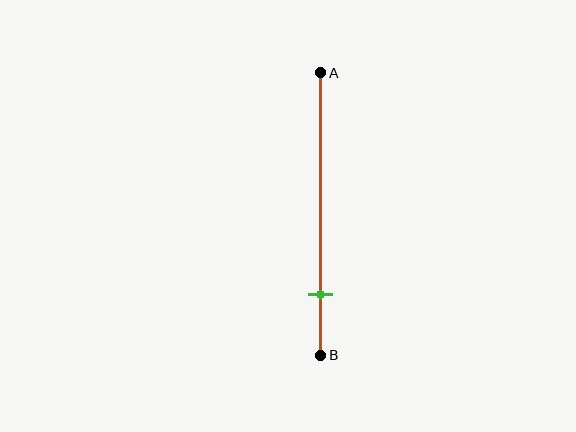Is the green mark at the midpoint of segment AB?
No, the mark is at about 80% from A, not at the 50% midpoint.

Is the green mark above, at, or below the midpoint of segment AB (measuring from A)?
The green mark is below the midpoint of segment AB.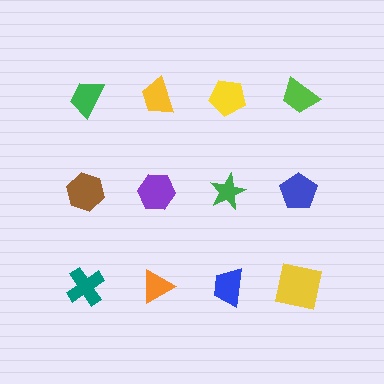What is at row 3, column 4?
A yellow square.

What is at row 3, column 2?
An orange triangle.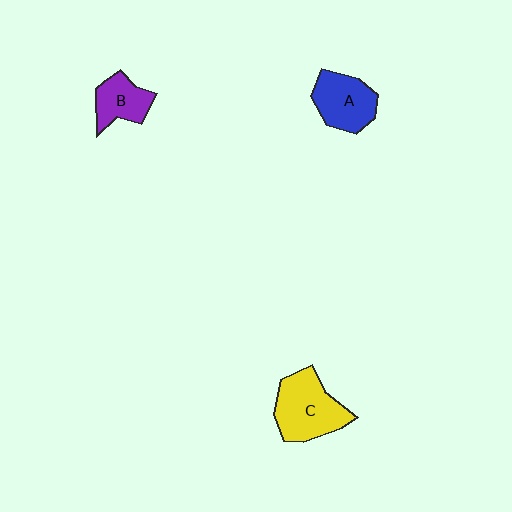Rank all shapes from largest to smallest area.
From largest to smallest: C (yellow), A (blue), B (purple).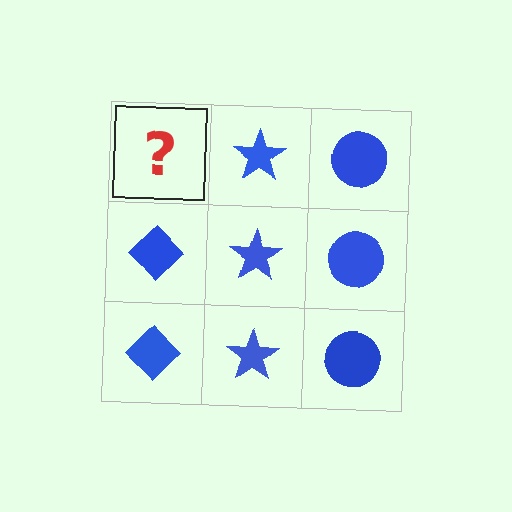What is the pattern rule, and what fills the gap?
The rule is that each column has a consistent shape. The gap should be filled with a blue diamond.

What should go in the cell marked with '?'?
The missing cell should contain a blue diamond.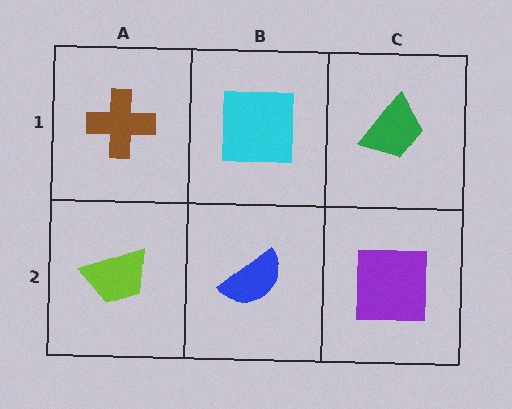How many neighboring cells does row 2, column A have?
2.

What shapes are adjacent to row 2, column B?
A cyan square (row 1, column B), a lime trapezoid (row 2, column A), a purple square (row 2, column C).